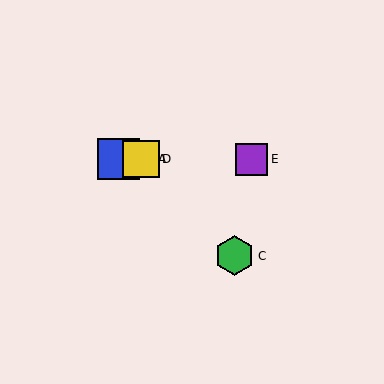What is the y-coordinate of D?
Object D is at y≈159.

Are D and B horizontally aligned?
Yes, both are at y≈159.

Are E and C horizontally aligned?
No, E is at y≈159 and C is at y≈256.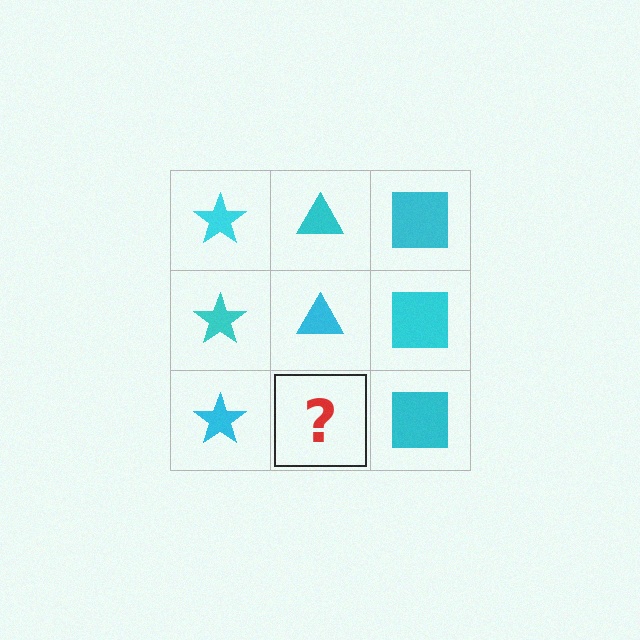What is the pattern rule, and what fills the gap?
The rule is that each column has a consistent shape. The gap should be filled with a cyan triangle.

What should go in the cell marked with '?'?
The missing cell should contain a cyan triangle.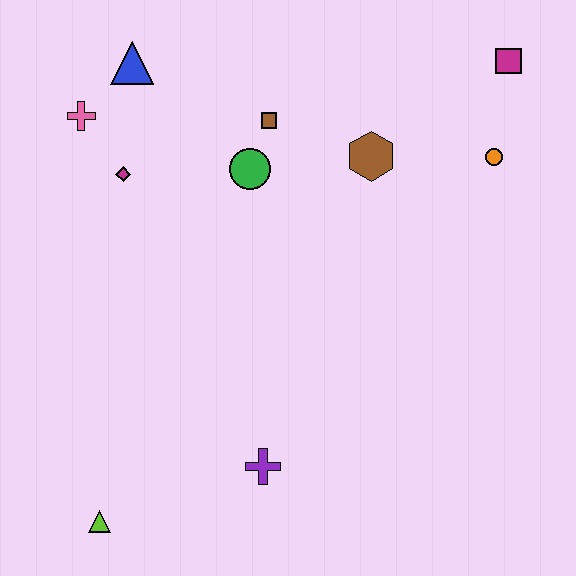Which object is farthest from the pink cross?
The magenta square is farthest from the pink cross.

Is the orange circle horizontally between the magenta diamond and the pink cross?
No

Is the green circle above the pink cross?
No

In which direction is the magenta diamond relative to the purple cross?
The magenta diamond is above the purple cross.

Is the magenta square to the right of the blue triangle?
Yes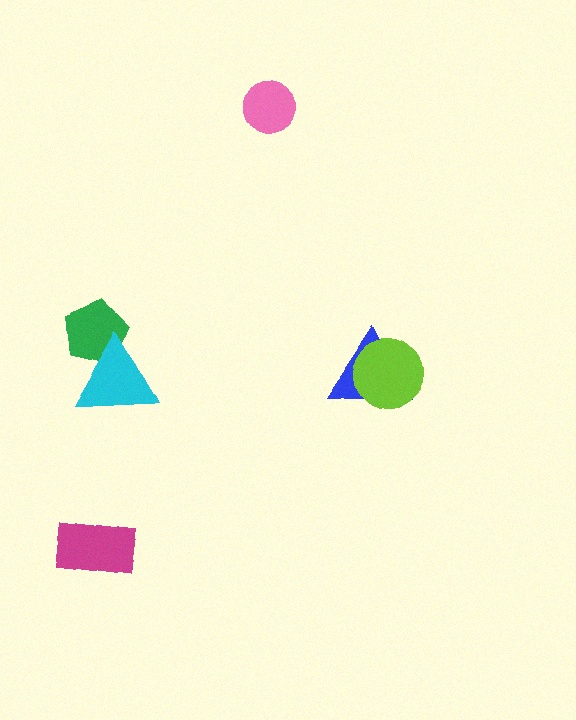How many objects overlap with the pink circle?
0 objects overlap with the pink circle.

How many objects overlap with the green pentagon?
1 object overlaps with the green pentagon.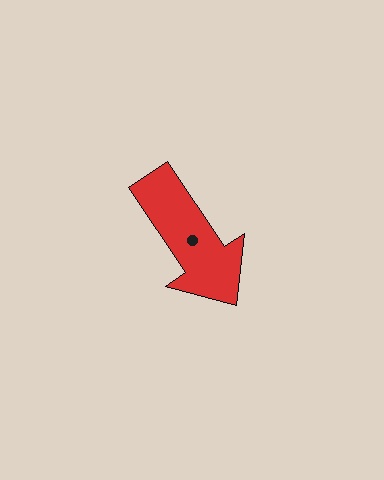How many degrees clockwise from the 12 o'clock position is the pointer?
Approximately 146 degrees.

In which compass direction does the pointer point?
Southeast.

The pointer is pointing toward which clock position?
Roughly 5 o'clock.